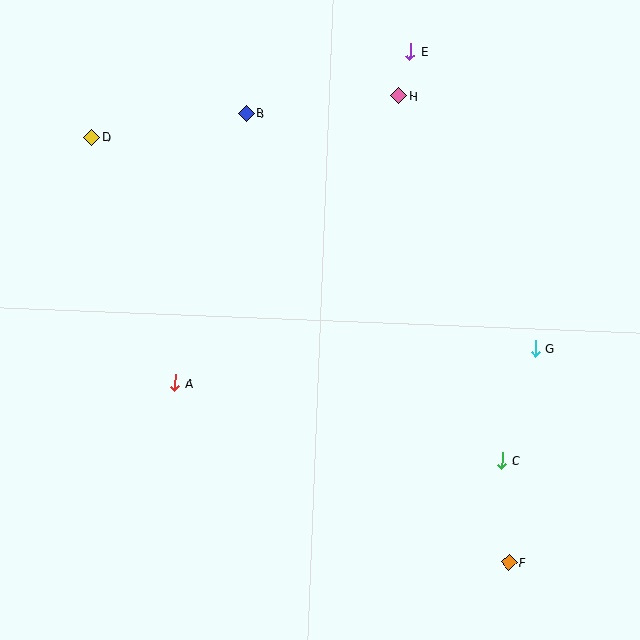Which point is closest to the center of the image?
Point A at (175, 383) is closest to the center.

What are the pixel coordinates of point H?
Point H is at (399, 96).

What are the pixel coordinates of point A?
Point A is at (175, 383).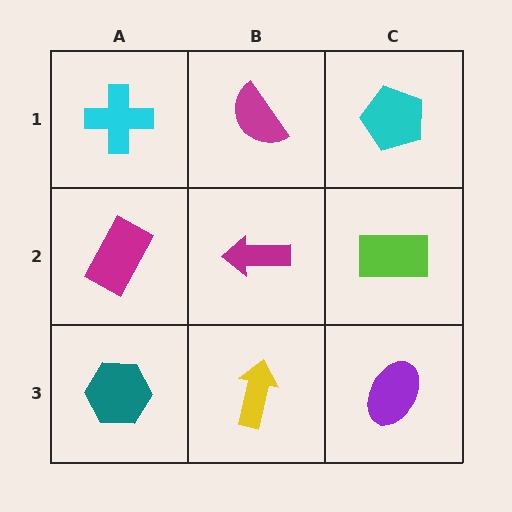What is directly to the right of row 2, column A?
A magenta arrow.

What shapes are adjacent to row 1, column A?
A magenta rectangle (row 2, column A), a magenta semicircle (row 1, column B).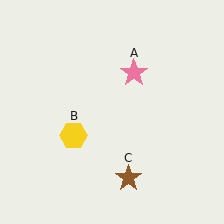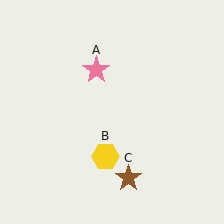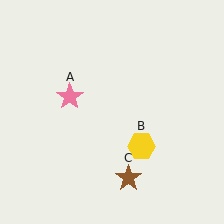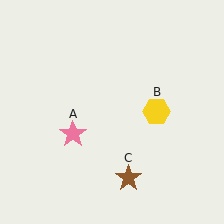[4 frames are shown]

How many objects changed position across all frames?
2 objects changed position: pink star (object A), yellow hexagon (object B).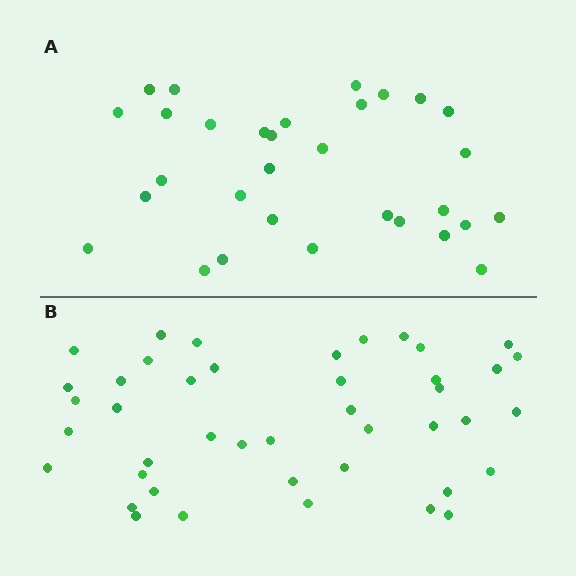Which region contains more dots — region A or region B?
Region B (the bottom region) has more dots.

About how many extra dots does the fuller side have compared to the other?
Region B has roughly 12 or so more dots than region A.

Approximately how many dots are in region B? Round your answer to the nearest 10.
About 40 dots. (The exact count is 43, which rounds to 40.)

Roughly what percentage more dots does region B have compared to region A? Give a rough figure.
About 40% more.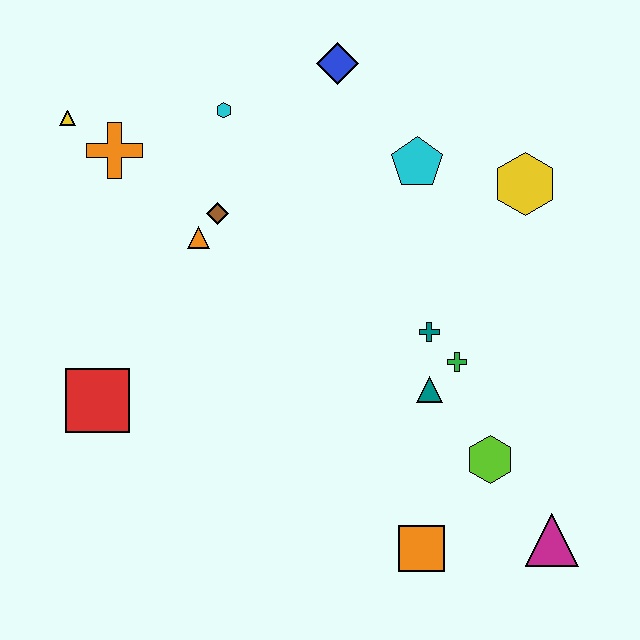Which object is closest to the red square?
The orange triangle is closest to the red square.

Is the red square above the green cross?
No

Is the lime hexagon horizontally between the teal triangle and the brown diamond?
No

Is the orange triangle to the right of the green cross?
No